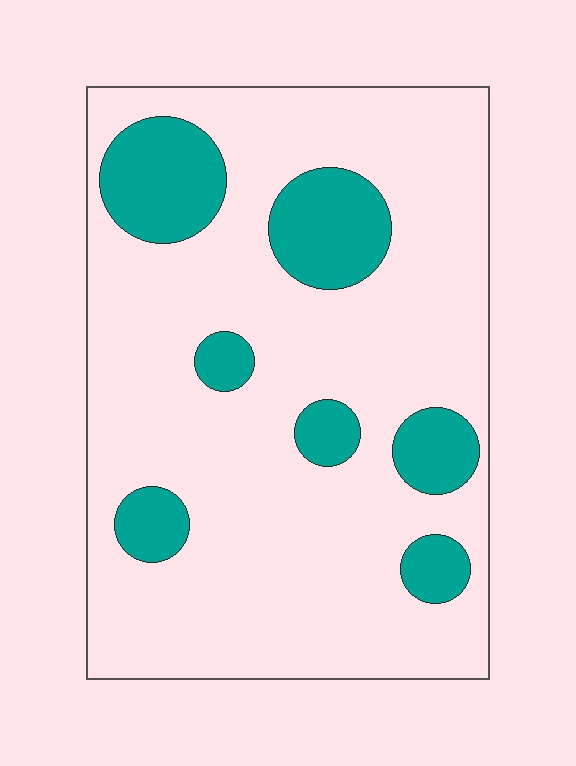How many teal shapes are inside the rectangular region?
7.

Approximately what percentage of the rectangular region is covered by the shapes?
Approximately 20%.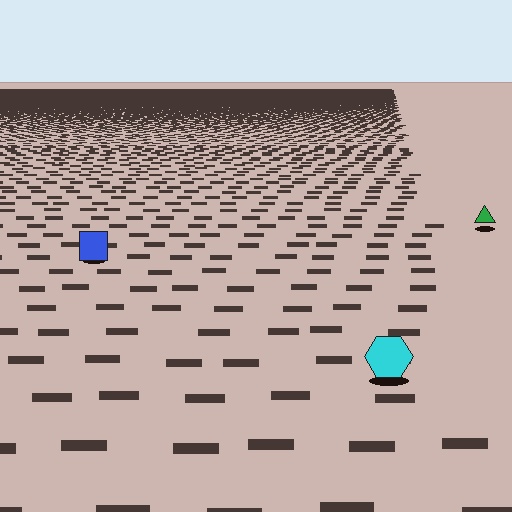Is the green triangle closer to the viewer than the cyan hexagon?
No. The cyan hexagon is closer — you can tell from the texture gradient: the ground texture is coarser near it.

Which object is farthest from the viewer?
The green triangle is farthest from the viewer. It appears smaller and the ground texture around it is denser.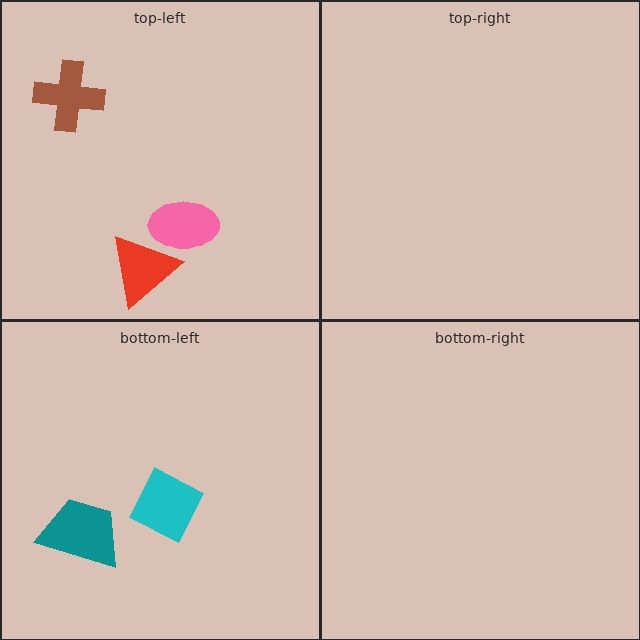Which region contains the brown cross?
The top-left region.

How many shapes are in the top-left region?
3.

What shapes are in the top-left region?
The pink ellipse, the brown cross, the red triangle.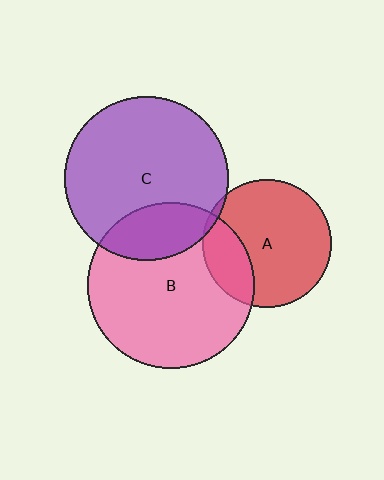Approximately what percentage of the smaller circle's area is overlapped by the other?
Approximately 5%.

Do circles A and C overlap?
Yes.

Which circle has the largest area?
Circle B (pink).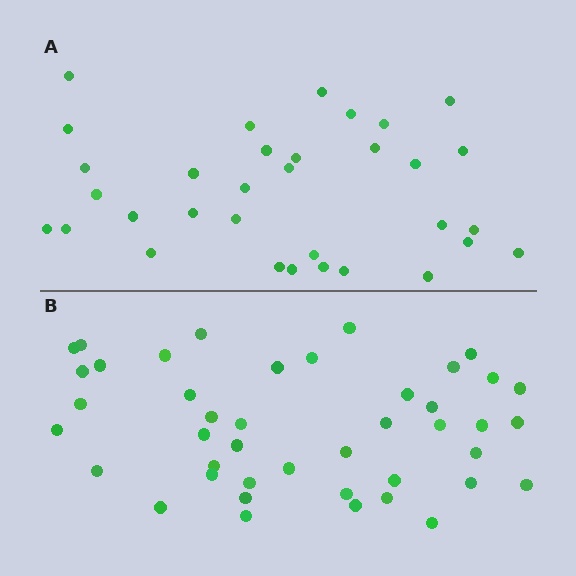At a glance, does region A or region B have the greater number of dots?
Region B (the bottom region) has more dots.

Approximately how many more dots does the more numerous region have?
Region B has roughly 10 or so more dots than region A.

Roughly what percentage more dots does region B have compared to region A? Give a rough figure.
About 30% more.